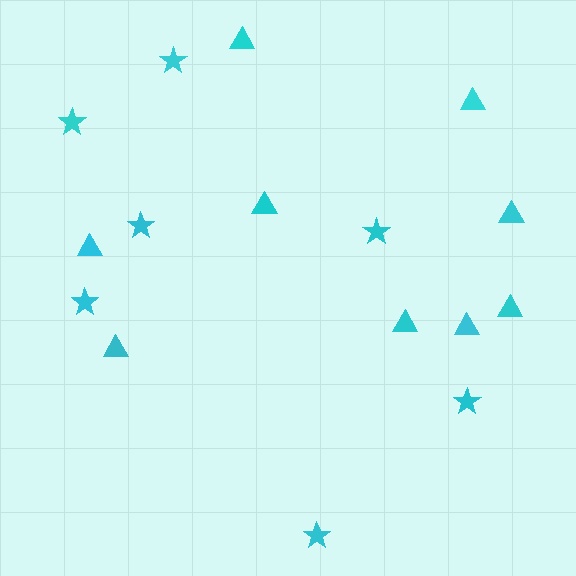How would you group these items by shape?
There are 2 groups: one group of stars (7) and one group of triangles (9).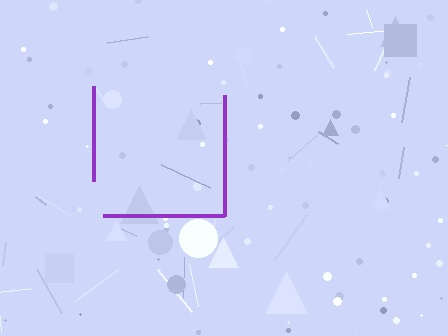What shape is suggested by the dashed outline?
The dashed outline suggests a square.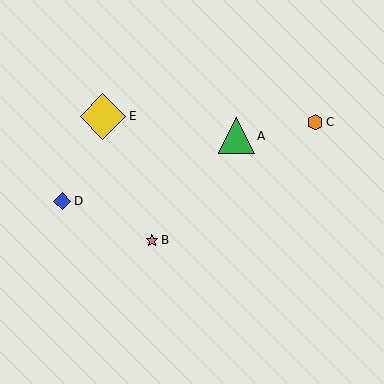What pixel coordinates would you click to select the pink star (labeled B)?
Click at (152, 240) to select the pink star B.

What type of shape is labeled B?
Shape B is a pink star.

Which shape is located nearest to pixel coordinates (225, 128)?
The green triangle (labeled A) at (236, 136) is nearest to that location.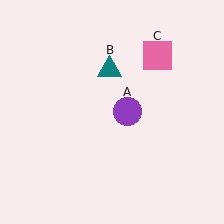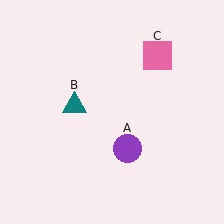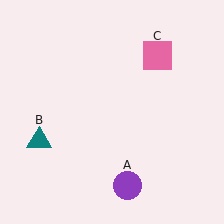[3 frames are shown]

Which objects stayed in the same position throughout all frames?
Pink square (object C) remained stationary.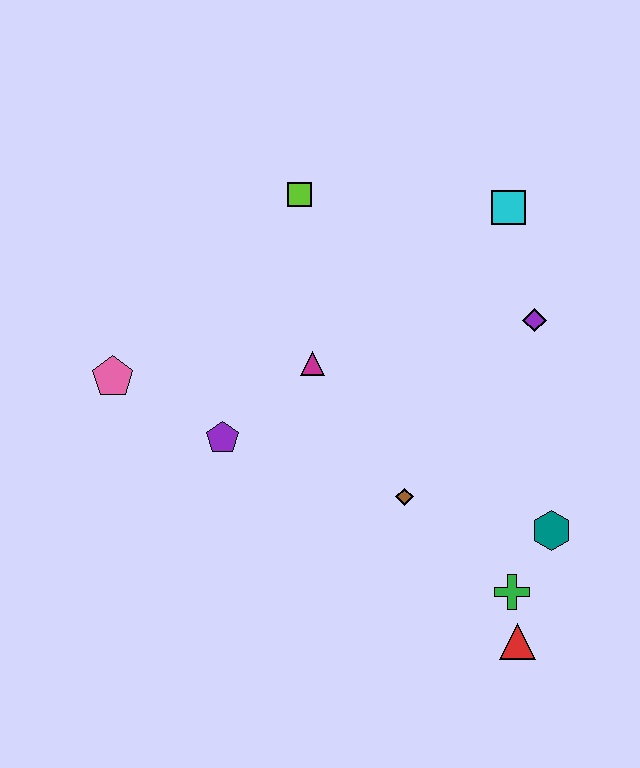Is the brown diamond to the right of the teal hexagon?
No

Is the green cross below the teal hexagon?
Yes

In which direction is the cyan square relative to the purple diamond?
The cyan square is above the purple diamond.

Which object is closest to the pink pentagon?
The purple pentagon is closest to the pink pentagon.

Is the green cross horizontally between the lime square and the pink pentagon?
No